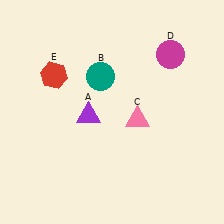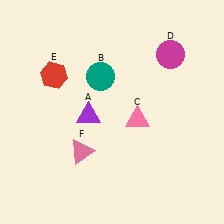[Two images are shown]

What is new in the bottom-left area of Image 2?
A pink triangle (F) was added in the bottom-left area of Image 2.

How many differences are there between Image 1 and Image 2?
There is 1 difference between the two images.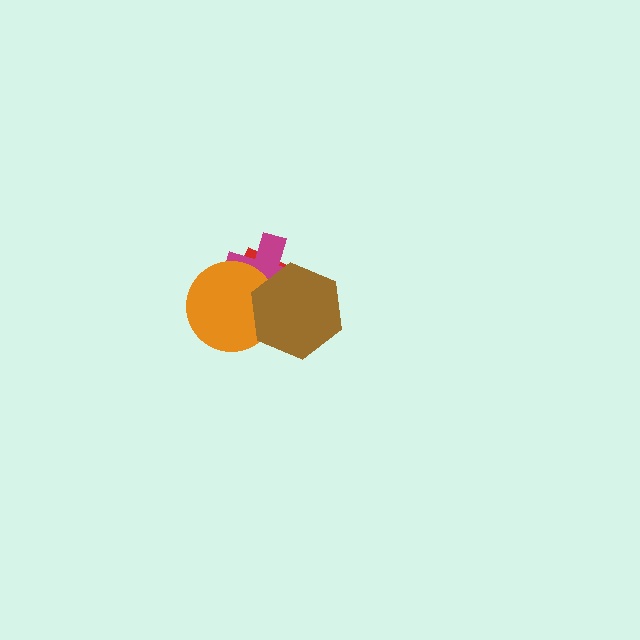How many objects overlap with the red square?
3 objects overlap with the red square.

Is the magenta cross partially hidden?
Yes, it is partially covered by another shape.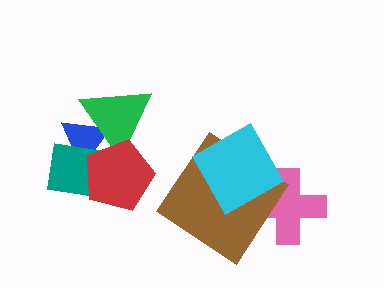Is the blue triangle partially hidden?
Yes, it is partially covered by another shape.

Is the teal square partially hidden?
Yes, it is partially covered by another shape.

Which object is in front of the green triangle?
The red pentagon is in front of the green triangle.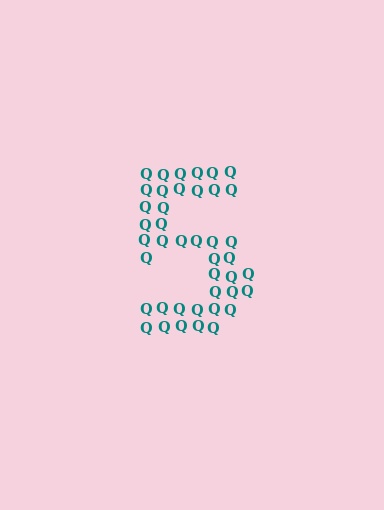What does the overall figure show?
The overall figure shows the digit 5.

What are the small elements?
The small elements are letter Q's.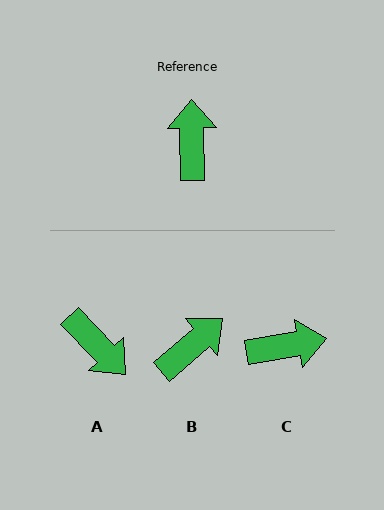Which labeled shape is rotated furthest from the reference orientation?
A, about 137 degrees away.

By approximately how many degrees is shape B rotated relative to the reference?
Approximately 50 degrees clockwise.